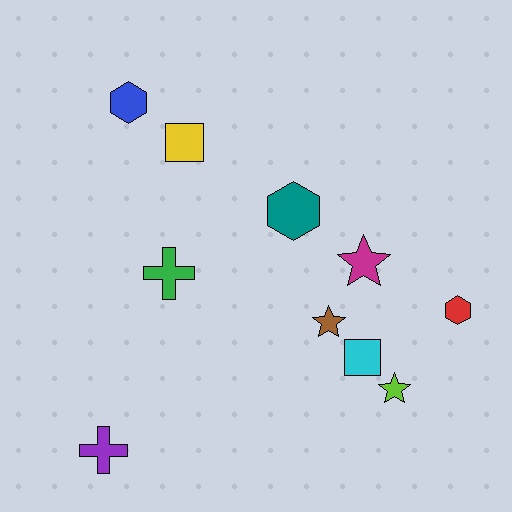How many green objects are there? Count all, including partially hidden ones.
There is 1 green object.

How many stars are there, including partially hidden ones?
There are 3 stars.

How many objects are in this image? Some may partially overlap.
There are 10 objects.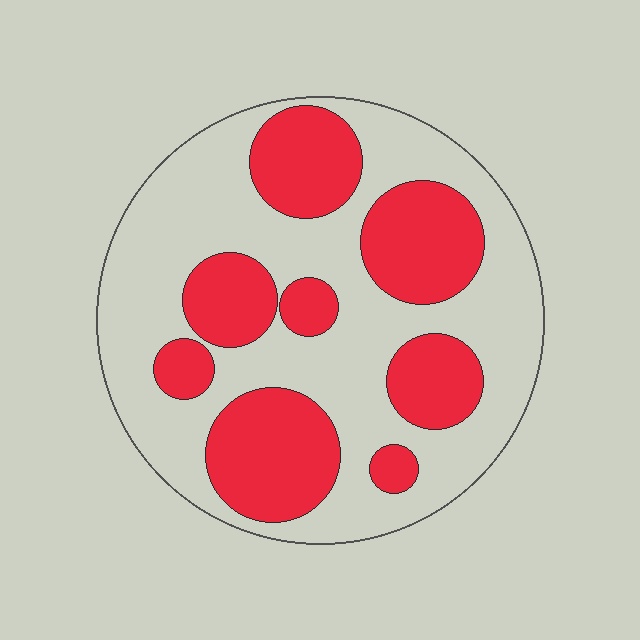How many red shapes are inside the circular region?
8.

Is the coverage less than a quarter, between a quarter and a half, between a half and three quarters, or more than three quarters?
Between a quarter and a half.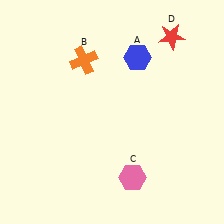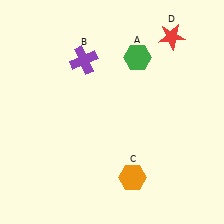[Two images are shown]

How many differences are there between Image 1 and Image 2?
There are 3 differences between the two images.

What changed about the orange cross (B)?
In Image 1, B is orange. In Image 2, it changed to purple.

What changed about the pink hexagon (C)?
In Image 1, C is pink. In Image 2, it changed to orange.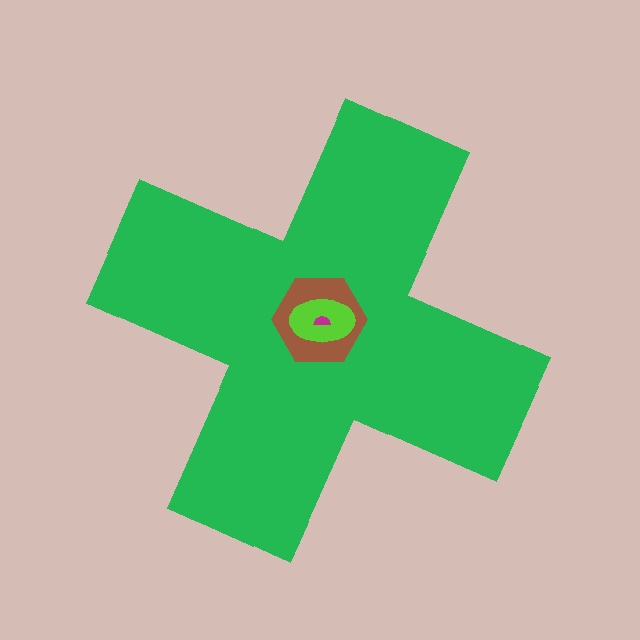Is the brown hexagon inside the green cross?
Yes.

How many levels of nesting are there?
4.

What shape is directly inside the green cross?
The brown hexagon.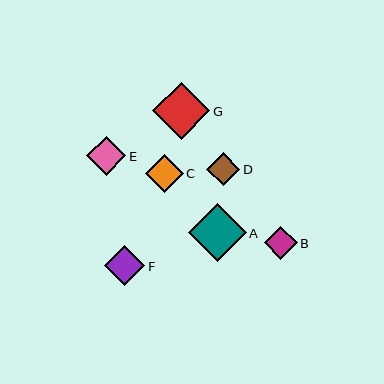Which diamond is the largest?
Diamond A is the largest with a size of approximately 58 pixels.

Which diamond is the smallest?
Diamond B is the smallest with a size of approximately 33 pixels.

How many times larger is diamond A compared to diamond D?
Diamond A is approximately 1.8 times the size of diamond D.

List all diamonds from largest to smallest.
From largest to smallest: A, G, F, E, C, D, B.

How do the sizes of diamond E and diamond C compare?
Diamond E and diamond C are approximately the same size.